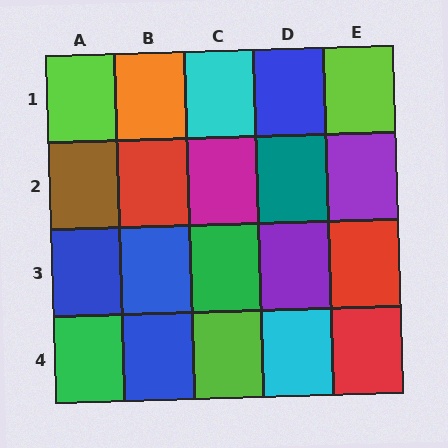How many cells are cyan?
2 cells are cyan.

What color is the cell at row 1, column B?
Orange.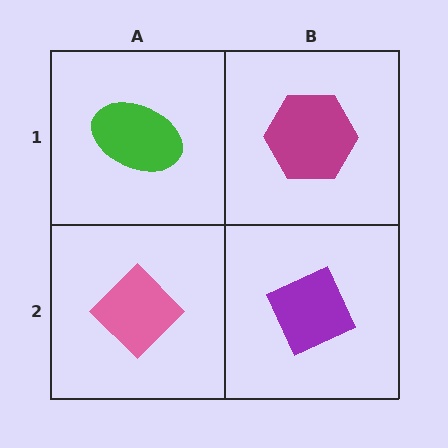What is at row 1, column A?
A green ellipse.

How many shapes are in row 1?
2 shapes.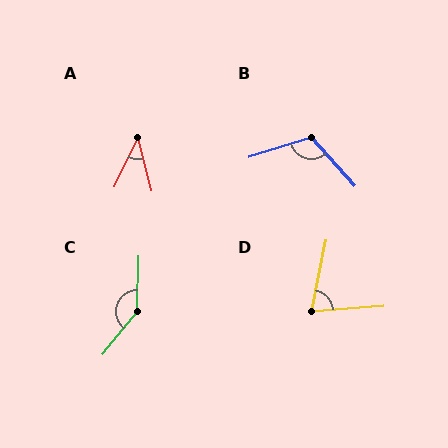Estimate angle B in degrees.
Approximately 115 degrees.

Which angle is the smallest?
A, at approximately 40 degrees.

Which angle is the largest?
C, at approximately 143 degrees.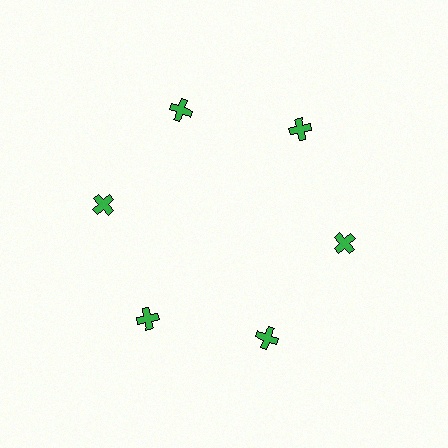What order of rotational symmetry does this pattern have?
This pattern has 6-fold rotational symmetry.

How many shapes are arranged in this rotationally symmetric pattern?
There are 6 shapes, arranged in 6 groups of 1.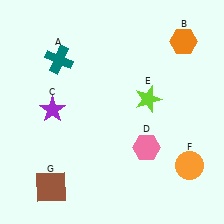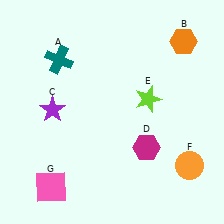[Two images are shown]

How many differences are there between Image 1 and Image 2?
There are 2 differences between the two images.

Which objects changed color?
D changed from pink to magenta. G changed from brown to pink.